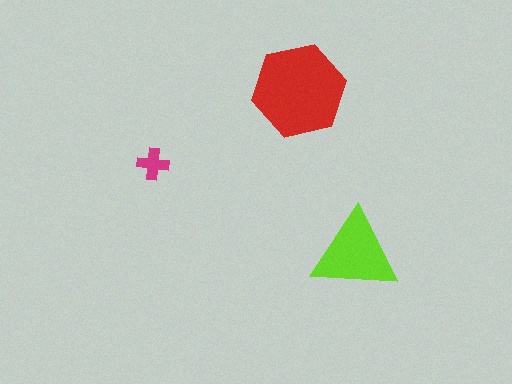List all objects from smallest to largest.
The magenta cross, the lime triangle, the red hexagon.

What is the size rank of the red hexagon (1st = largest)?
1st.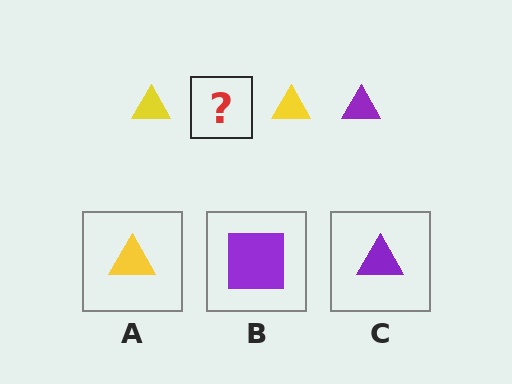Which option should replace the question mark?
Option C.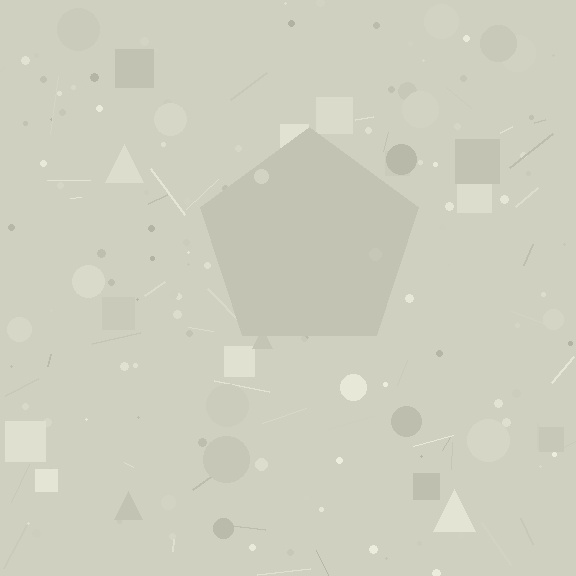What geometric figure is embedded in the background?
A pentagon is embedded in the background.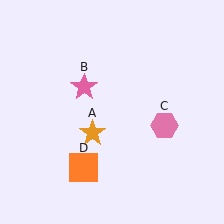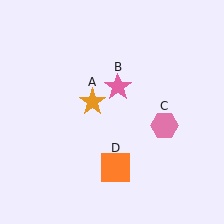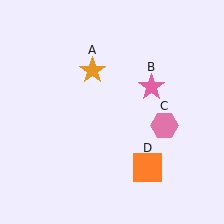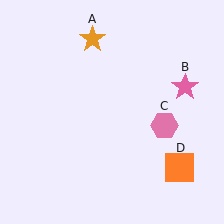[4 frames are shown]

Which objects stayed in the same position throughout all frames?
Pink hexagon (object C) remained stationary.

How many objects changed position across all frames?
3 objects changed position: orange star (object A), pink star (object B), orange square (object D).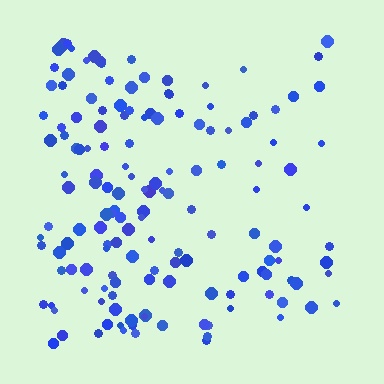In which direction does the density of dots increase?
From right to left, with the left side densest.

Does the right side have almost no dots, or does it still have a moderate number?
Still a moderate number, just noticeably fewer than the left.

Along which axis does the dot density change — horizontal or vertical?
Horizontal.